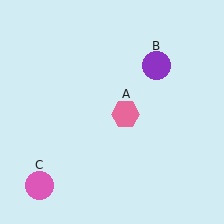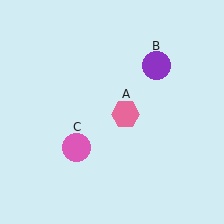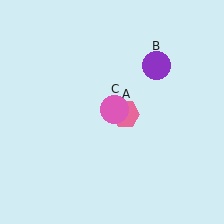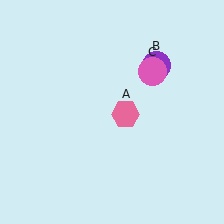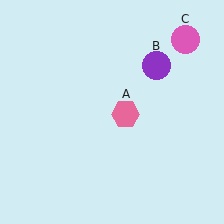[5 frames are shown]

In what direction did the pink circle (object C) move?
The pink circle (object C) moved up and to the right.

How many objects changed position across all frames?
1 object changed position: pink circle (object C).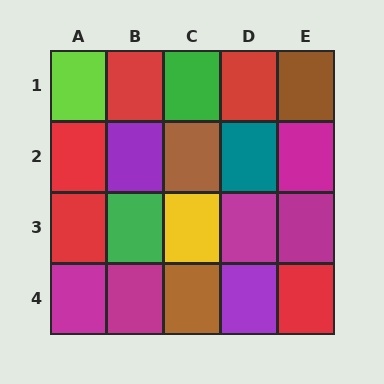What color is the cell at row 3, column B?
Green.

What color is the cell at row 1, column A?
Lime.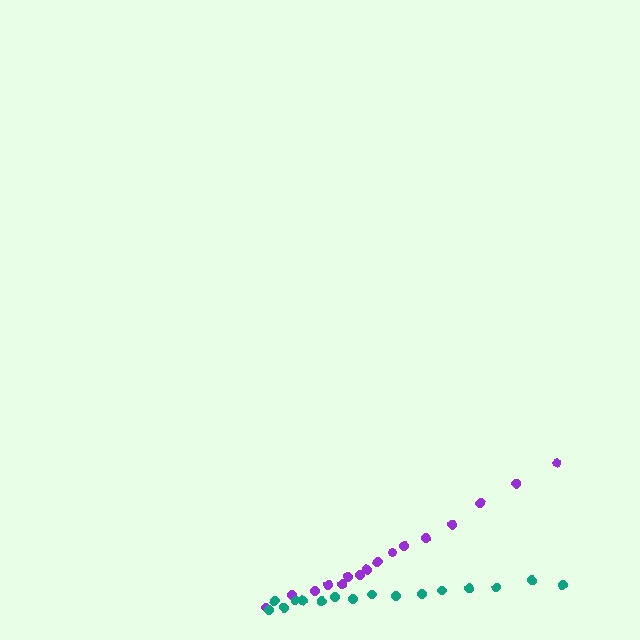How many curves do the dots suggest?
There are 2 distinct paths.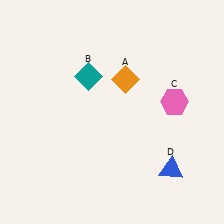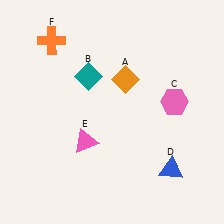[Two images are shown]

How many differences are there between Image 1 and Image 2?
There are 2 differences between the two images.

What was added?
A pink triangle (E), an orange cross (F) were added in Image 2.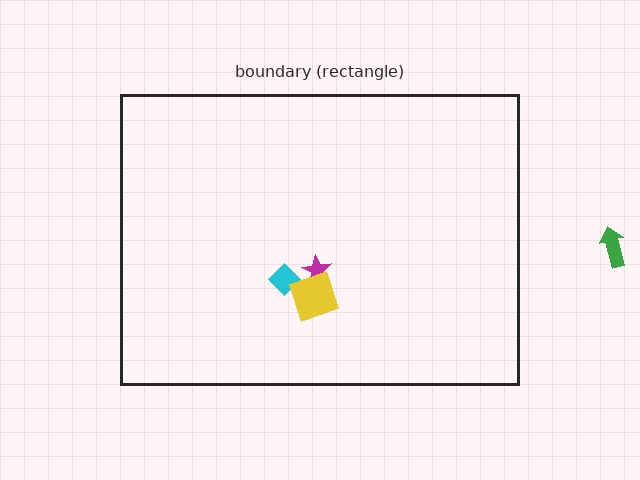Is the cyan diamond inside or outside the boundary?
Inside.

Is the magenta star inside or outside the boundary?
Inside.